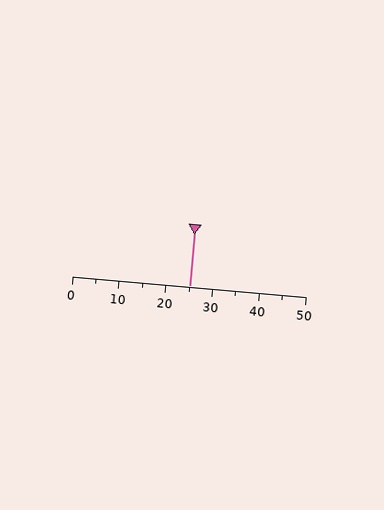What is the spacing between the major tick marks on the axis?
The major ticks are spaced 10 apart.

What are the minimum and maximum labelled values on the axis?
The axis runs from 0 to 50.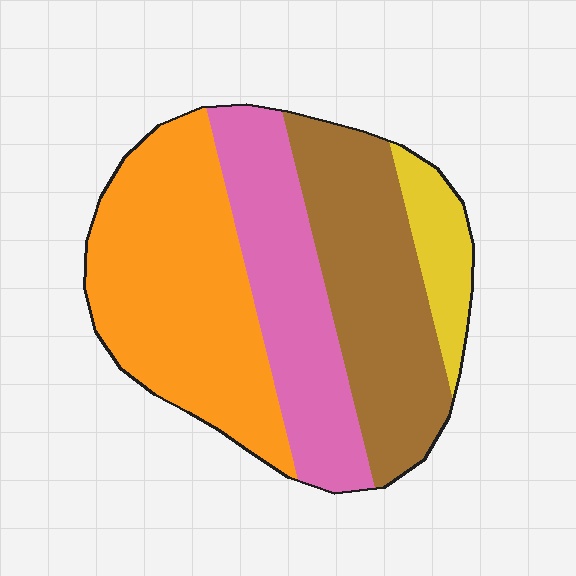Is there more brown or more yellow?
Brown.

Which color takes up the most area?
Orange, at roughly 35%.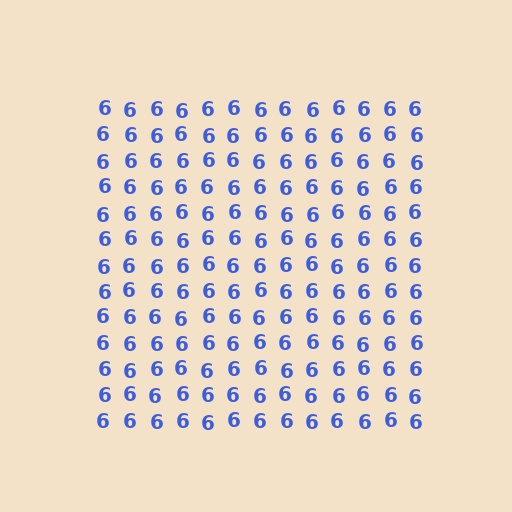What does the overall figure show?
The overall figure shows a square.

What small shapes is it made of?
It is made of small digit 6's.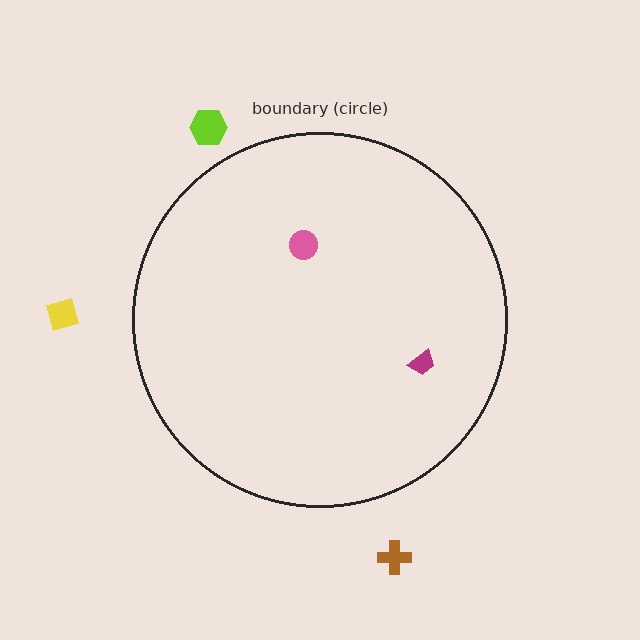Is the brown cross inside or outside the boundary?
Outside.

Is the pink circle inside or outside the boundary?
Inside.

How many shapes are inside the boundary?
2 inside, 3 outside.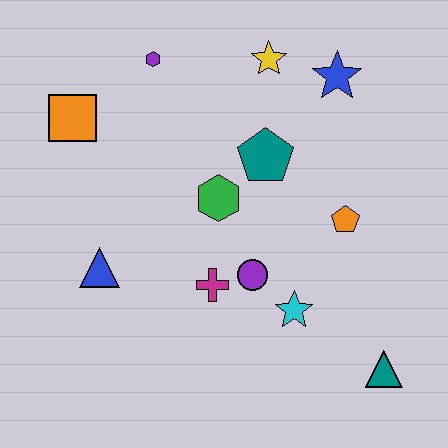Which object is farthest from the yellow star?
The teal triangle is farthest from the yellow star.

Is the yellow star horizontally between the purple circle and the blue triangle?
No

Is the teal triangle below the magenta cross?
Yes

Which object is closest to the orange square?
The purple hexagon is closest to the orange square.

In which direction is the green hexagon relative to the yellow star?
The green hexagon is below the yellow star.